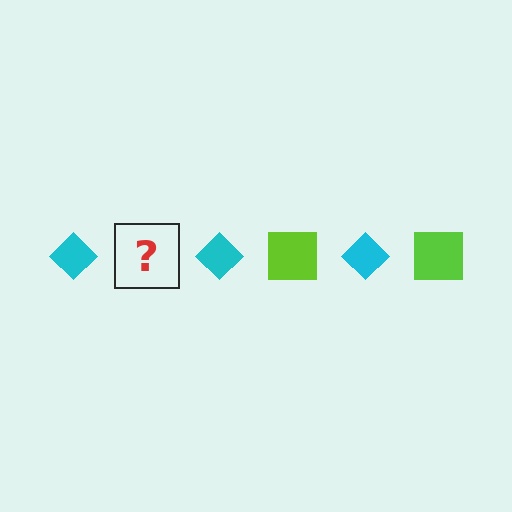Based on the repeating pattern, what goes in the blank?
The blank should be a lime square.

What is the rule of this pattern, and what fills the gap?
The rule is that the pattern alternates between cyan diamond and lime square. The gap should be filled with a lime square.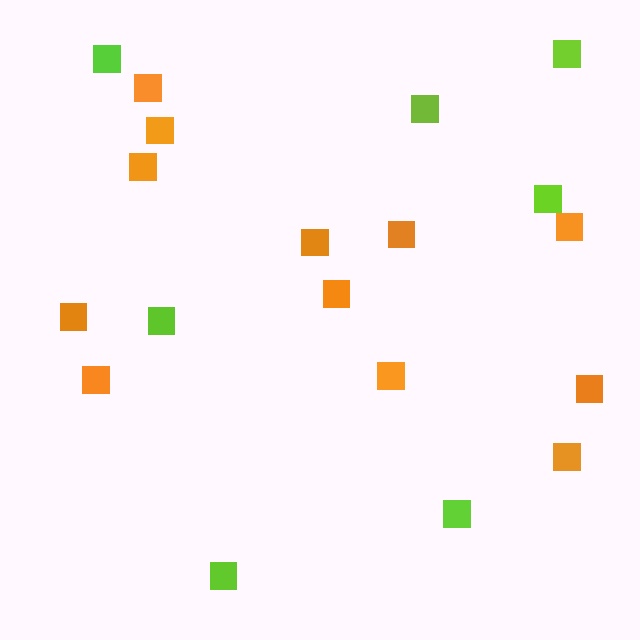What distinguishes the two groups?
There are 2 groups: one group of orange squares (12) and one group of lime squares (7).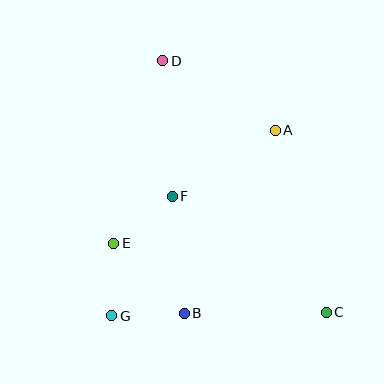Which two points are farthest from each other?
Points C and D are farthest from each other.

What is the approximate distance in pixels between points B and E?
The distance between B and E is approximately 99 pixels.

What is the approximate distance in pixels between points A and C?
The distance between A and C is approximately 189 pixels.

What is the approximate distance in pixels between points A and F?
The distance between A and F is approximately 122 pixels.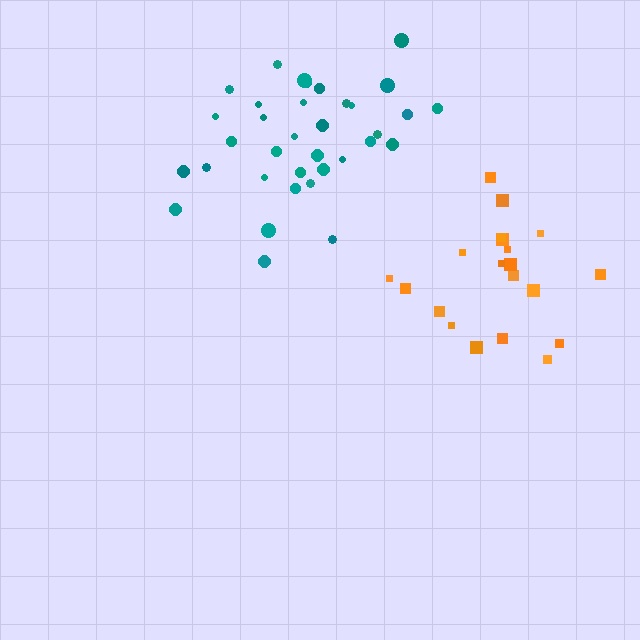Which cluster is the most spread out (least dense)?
Orange.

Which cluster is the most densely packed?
Teal.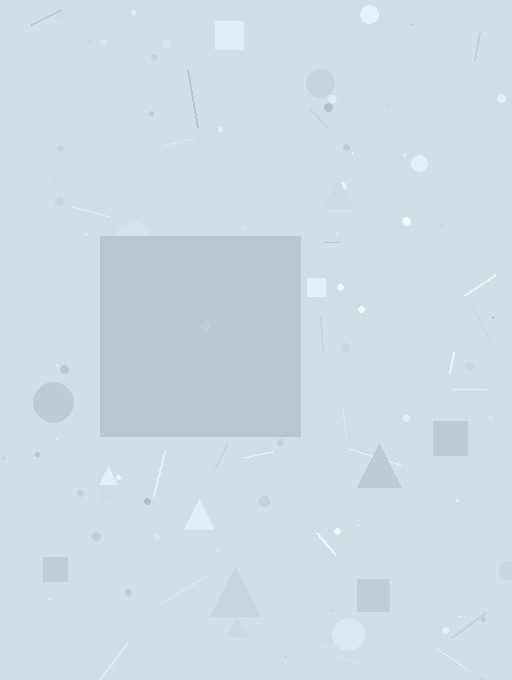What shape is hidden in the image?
A square is hidden in the image.